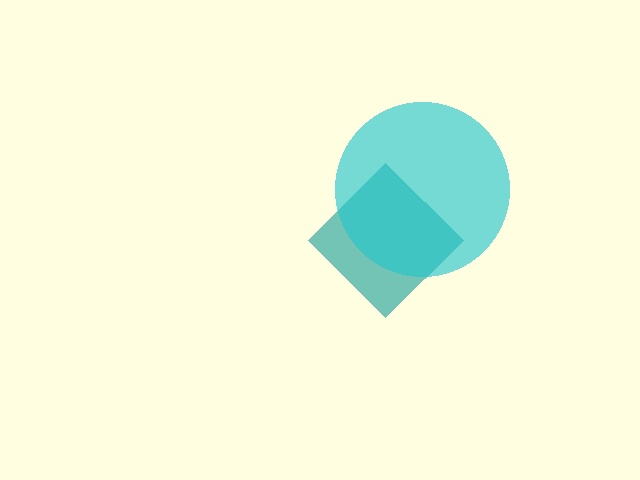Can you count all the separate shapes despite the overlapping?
Yes, there are 2 separate shapes.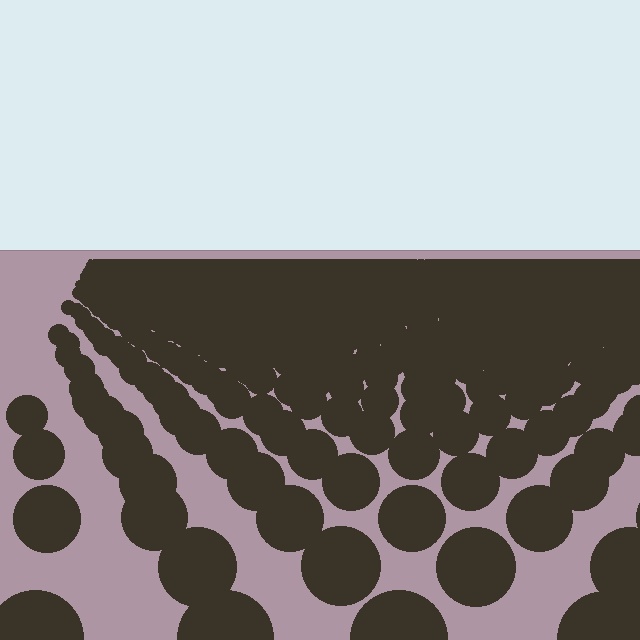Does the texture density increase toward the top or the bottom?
Density increases toward the top.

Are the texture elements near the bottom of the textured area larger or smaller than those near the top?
Larger. Near the bottom, elements are closer to the viewer and appear at a bigger on-screen size.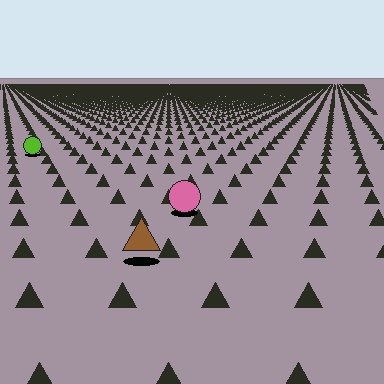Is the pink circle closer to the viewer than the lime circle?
Yes. The pink circle is closer — you can tell from the texture gradient: the ground texture is coarser near it.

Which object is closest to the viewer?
The brown triangle is closest. The texture marks near it are larger and more spread out.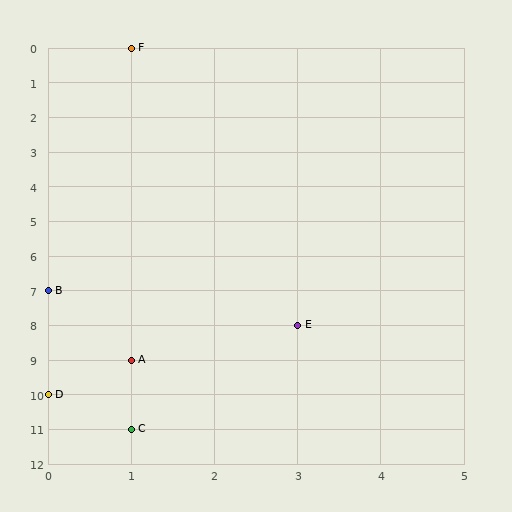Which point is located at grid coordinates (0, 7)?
Point B is at (0, 7).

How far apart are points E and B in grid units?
Points E and B are 3 columns and 1 row apart (about 3.2 grid units diagonally).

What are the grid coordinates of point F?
Point F is at grid coordinates (1, 0).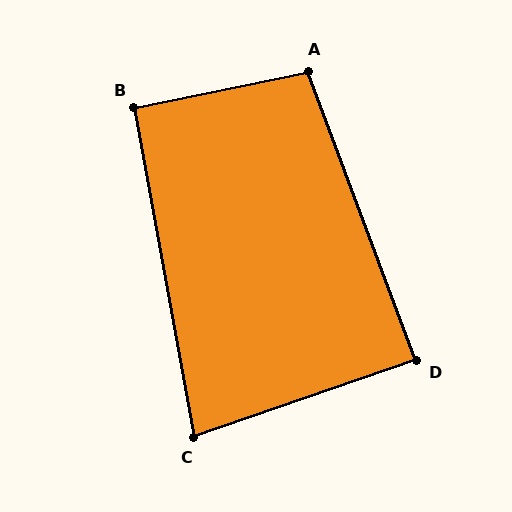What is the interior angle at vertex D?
Approximately 88 degrees (approximately right).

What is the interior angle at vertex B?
Approximately 92 degrees (approximately right).